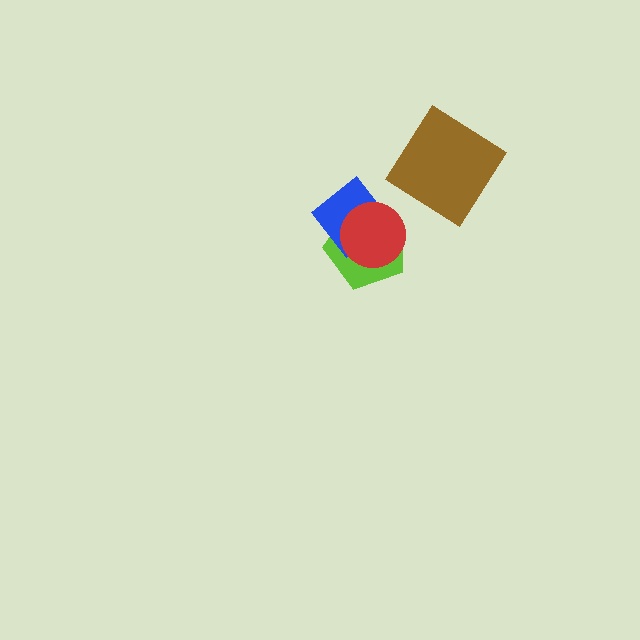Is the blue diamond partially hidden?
Yes, it is partially covered by another shape.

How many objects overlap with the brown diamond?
0 objects overlap with the brown diamond.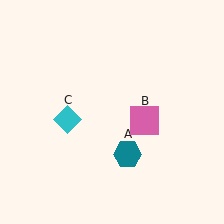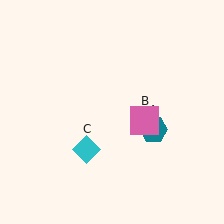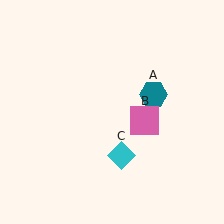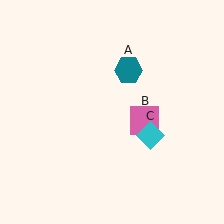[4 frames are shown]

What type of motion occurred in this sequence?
The teal hexagon (object A), cyan diamond (object C) rotated counterclockwise around the center of the scene.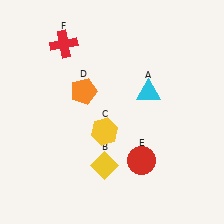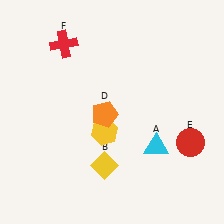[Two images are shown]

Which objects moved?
The objects that moved are: the cyan triangle (A), the orange pentagon (D), the red circle (E).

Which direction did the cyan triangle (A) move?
The cyan triangle (A) moved down.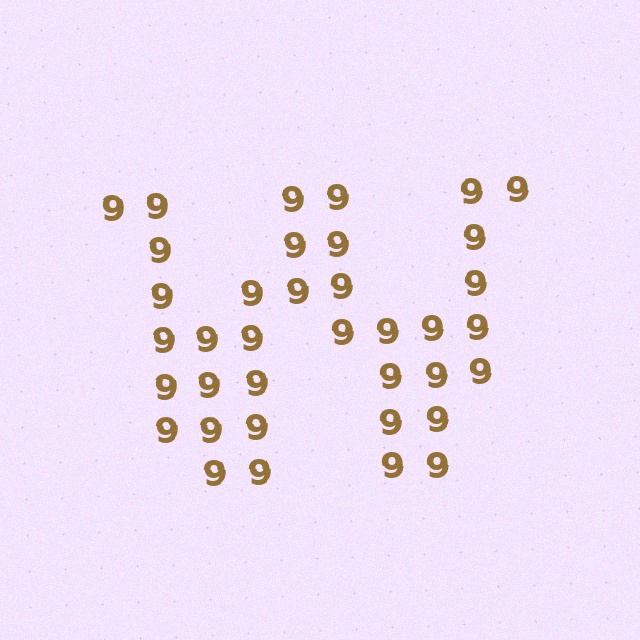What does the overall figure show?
The overall figure shows the letter W.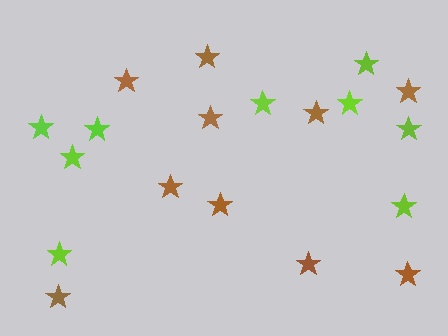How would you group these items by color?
There are 2 groups: one group of brown stars (10) and one group of lime stars (9).